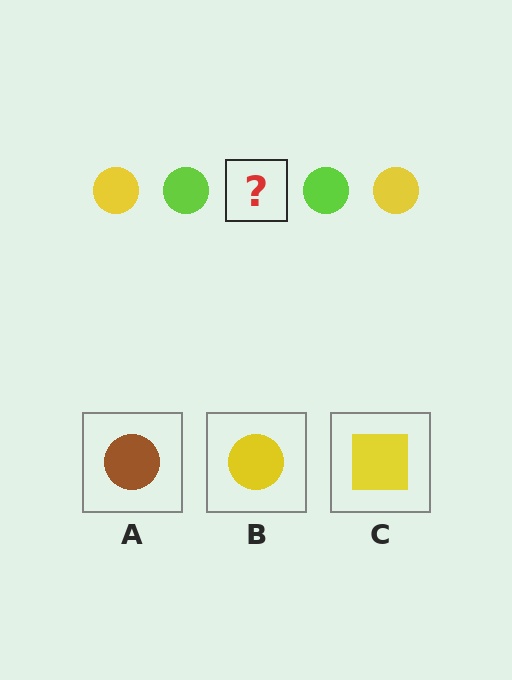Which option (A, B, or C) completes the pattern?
B.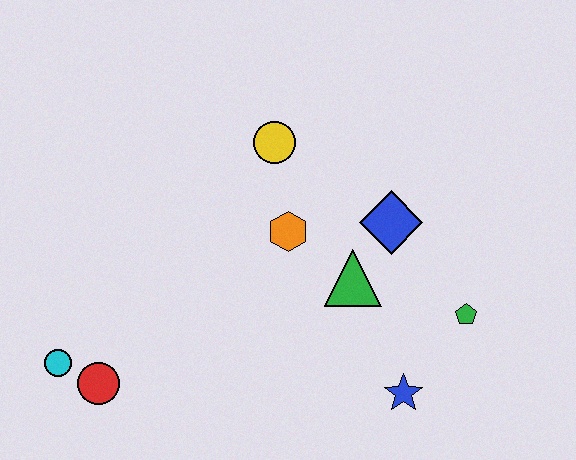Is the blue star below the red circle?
Yes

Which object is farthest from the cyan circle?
The green pentagon is farthest from the cyan circle.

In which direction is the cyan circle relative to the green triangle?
The cyan circle is to the left of the green triangle.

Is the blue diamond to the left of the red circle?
No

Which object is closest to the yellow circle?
The orange hexagon is closest to the yellow circle.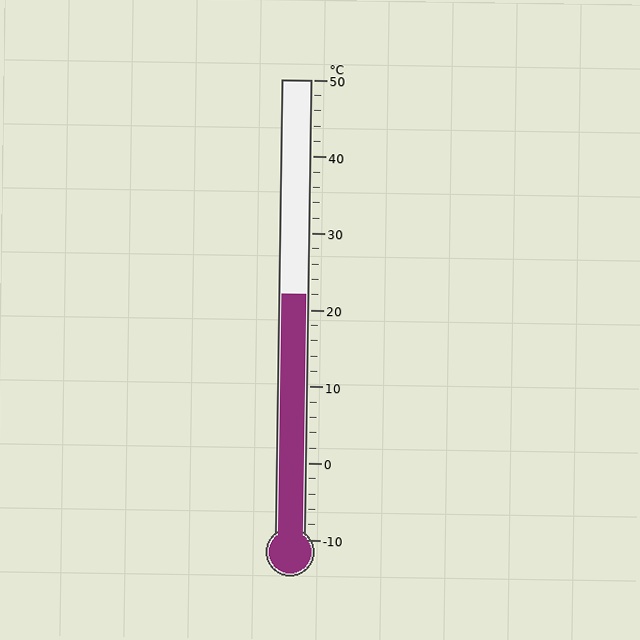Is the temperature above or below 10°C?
The temperature is above 10°C.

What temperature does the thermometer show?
The thermometer shows approximately 22°C.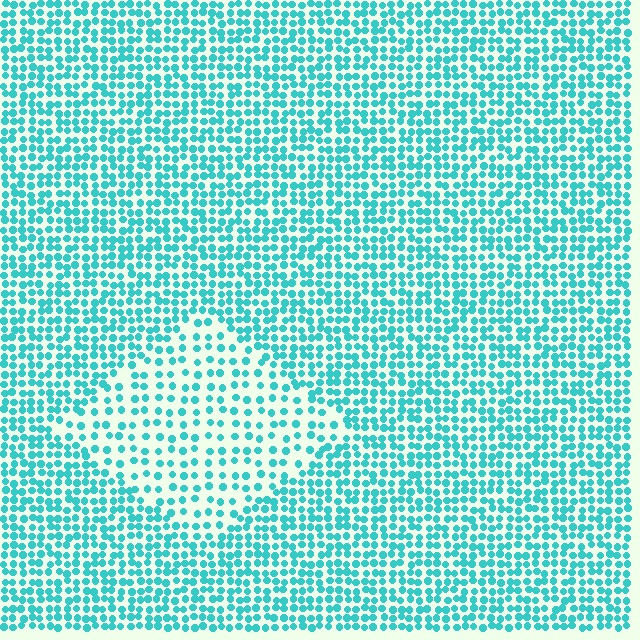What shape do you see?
I see a diamond.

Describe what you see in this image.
The image contains small cyan elements arranged at two different densities. A diamond-shaped region is visible where the elements are less densely packed than the surrounding area.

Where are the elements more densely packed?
The elements are more densely packed outside the diamond boundary.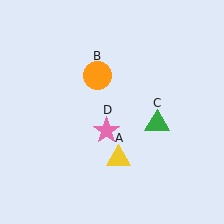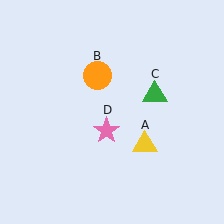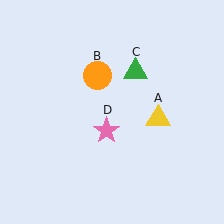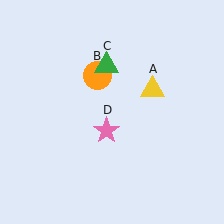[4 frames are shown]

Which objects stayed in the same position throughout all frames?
Orange circle (object B) and pink star (object D) remained stationary.